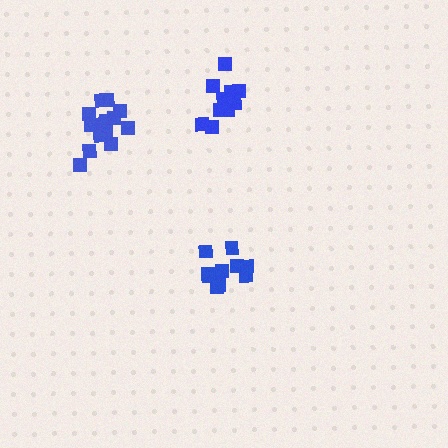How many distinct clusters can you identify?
There are 3 distinct clusters.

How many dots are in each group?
Group 1: 11 dots, Group 2: 12 dots, Group 3: 15 dots (38 total).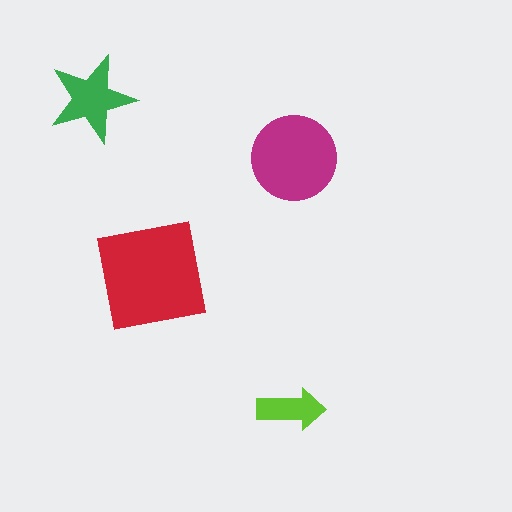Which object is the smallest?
The lime arrow.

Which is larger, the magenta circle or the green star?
The magenta circle.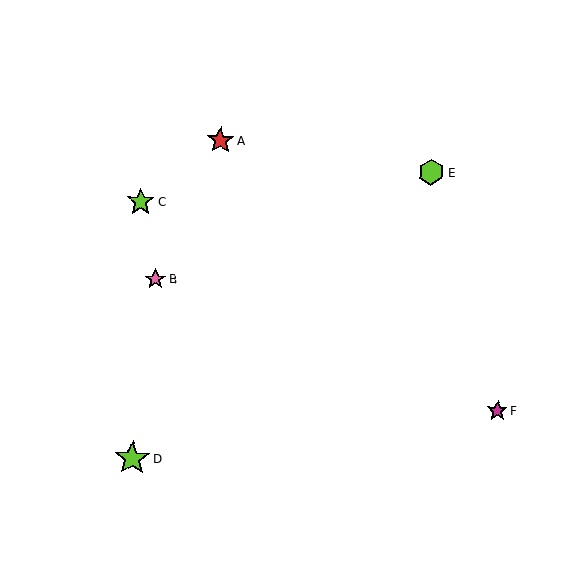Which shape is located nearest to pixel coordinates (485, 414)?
The magenta star (labeled F) at (498, 411) is nearest to that location.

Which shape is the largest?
The lime star (labeled D) is the largest.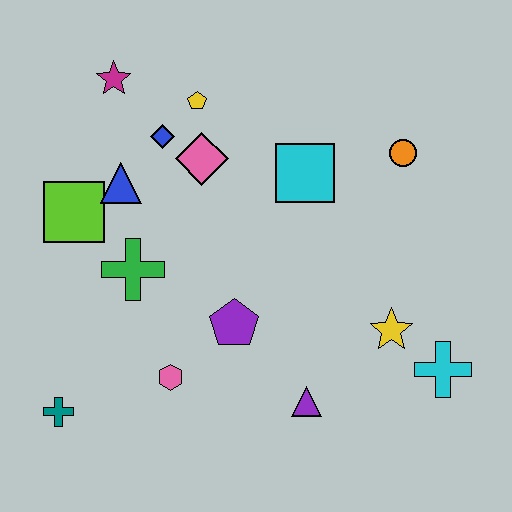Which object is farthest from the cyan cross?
The magenta star is farthest from the cyan cross.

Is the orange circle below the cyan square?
No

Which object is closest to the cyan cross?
The yellow star is closest to the cyan cross.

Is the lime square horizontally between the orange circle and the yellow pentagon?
No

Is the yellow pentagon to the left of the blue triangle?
No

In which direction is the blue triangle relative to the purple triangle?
The blue triangle is above the purple triangle.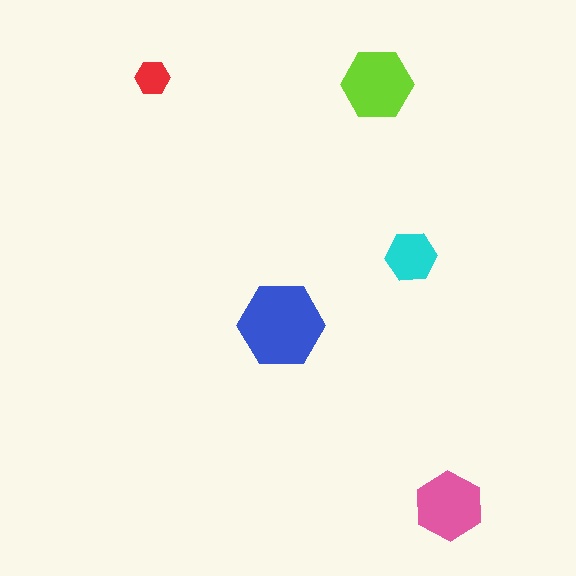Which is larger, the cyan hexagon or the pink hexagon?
The pink one.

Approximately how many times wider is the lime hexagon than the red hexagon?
About 2 times wider.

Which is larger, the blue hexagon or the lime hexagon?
The blue one.